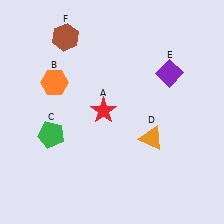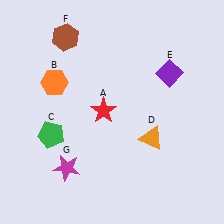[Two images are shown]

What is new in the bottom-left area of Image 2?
A magenta star (G) was added in the bottom-left area of Image 2.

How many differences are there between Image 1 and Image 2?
There is 1 difference between the two images.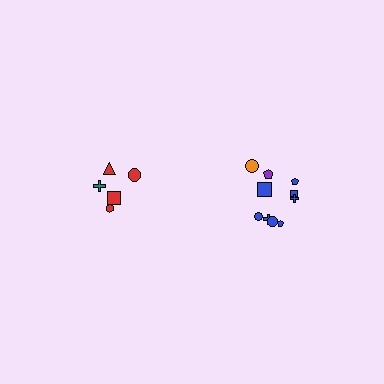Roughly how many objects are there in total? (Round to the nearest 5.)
Roughly 15 objects in total.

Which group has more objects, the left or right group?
The right group.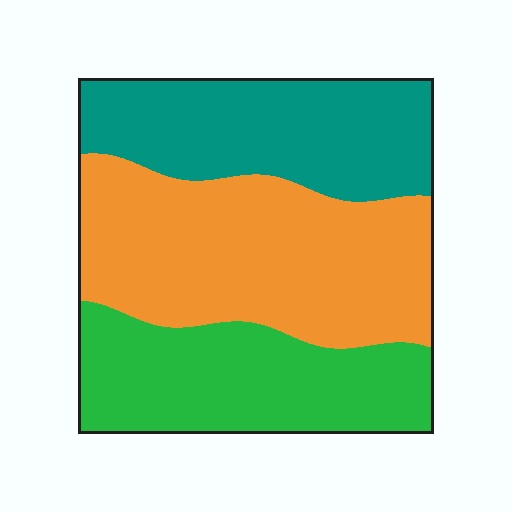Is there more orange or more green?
Orange.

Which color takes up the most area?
Orange, at roughly 40%.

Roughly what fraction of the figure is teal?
Teal covers 29% of the figure.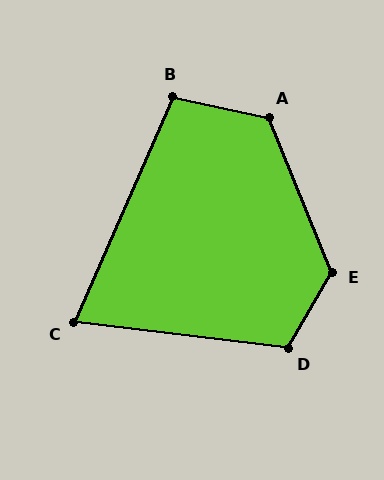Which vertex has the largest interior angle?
E, at approximately 127 degrees.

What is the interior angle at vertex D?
Approximately 114 degrees (obtuse).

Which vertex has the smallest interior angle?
C, at approximately 73 degrees.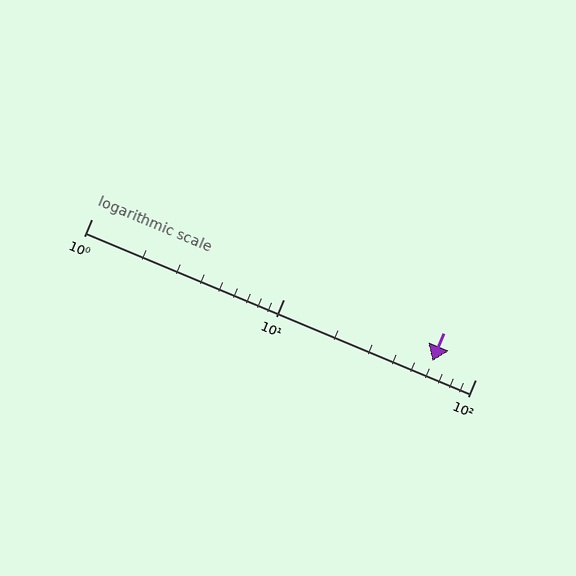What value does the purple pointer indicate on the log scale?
The pointer indicates approximately 60.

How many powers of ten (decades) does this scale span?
The scale spans 2 decades, from 1 to 100.